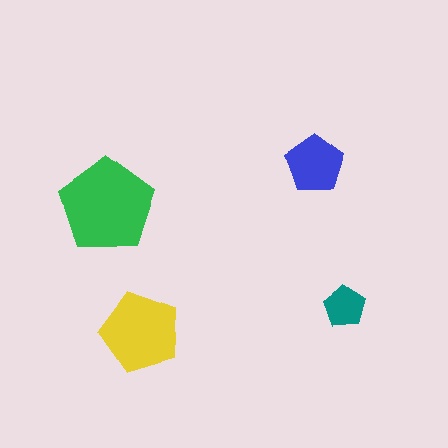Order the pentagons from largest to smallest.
the green one, the yellow one, the blue one, the teal one.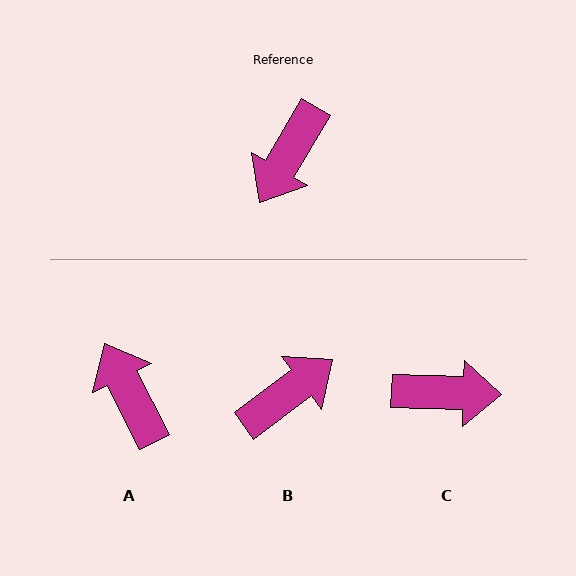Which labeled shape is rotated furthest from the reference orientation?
B, about 158 degrees away.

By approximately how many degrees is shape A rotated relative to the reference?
Approximately 122 degrees clockwise.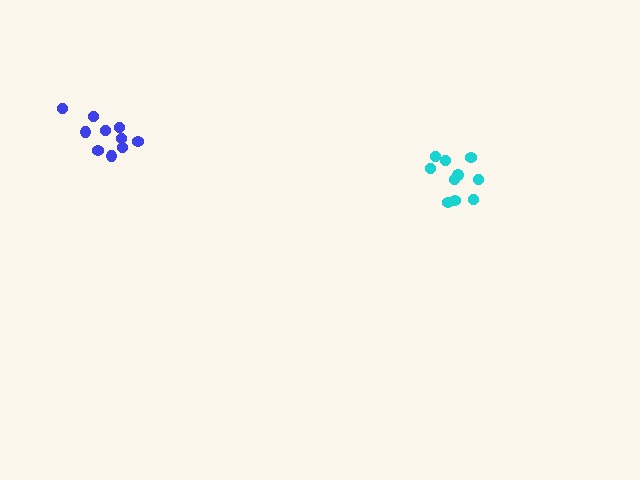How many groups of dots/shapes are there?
There are 2 groups.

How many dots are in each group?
Group 1: 10 dots, Group 2: 10 dots (20 total).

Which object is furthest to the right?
The cyan cluster is rightmost.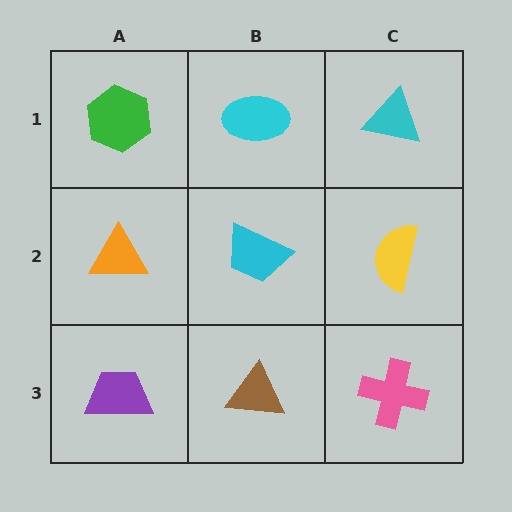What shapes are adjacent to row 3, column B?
A cyan trapezoid (row 2, column B), a purple trapezoid (row 3, column A), a pink cross (row 3, column C).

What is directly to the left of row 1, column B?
A green hexagon.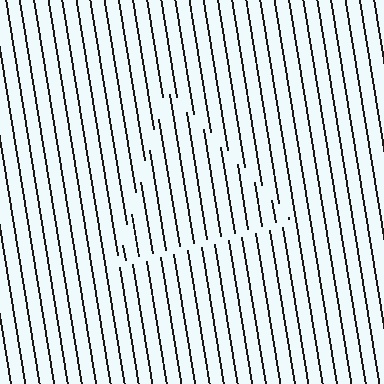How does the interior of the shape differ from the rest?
The interior of the shape contains the same grating, shifted by half a period — the contour is defined by the phase discontinuity where line-ends from the inner and outer gratings abut.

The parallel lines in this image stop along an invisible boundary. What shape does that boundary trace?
An illusory triangle. The interior of the shape contains the same grating, shifted by half a period — the contour is defined by the phase discontinuity where line-ends from the inner and outer gratings abut.